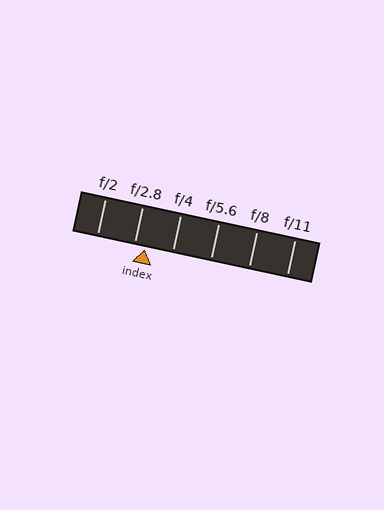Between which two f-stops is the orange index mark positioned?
The index mark is between f/2.8 and f/4.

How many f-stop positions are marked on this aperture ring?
There are 6 f-stop positions marked.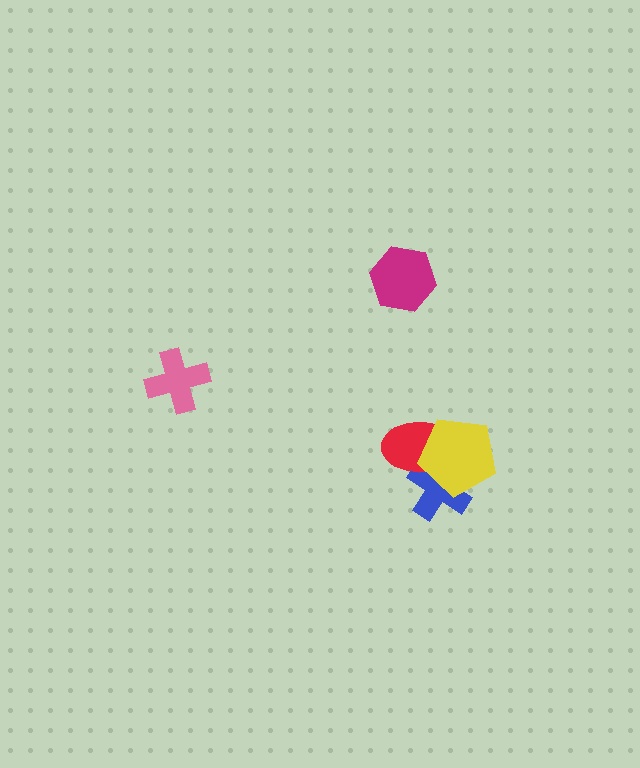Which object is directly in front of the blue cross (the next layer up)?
The red ellipse is directly in front of the blue cross.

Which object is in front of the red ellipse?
The yellow pentagon is in front of the red ellipse.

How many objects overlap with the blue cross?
2 objects overlap with the blue cross.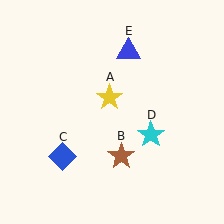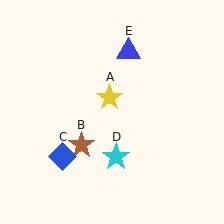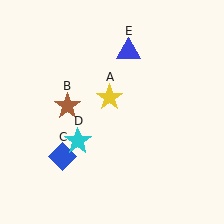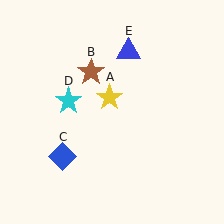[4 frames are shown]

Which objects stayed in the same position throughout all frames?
Yellow star (object A) and blue diamond (object C) and blue triangle (object E) remained stationary.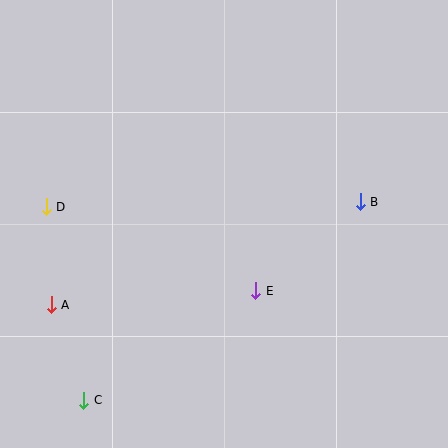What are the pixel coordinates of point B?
Point B is at (360, 202).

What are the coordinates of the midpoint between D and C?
The midpoint between D and C is at (65, 303).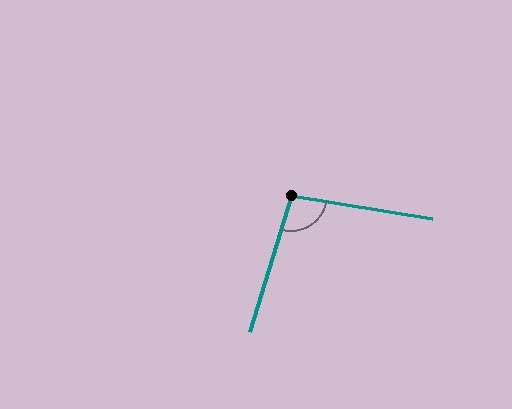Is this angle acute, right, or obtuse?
It is obtuse.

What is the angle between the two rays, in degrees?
Approximately 97 degrees.